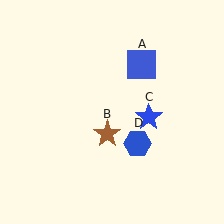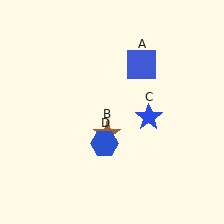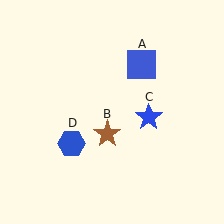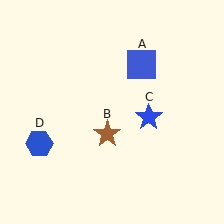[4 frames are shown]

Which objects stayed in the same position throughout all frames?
Blue square (object A) and brown star (object B) and blue star (object C) remained stationary.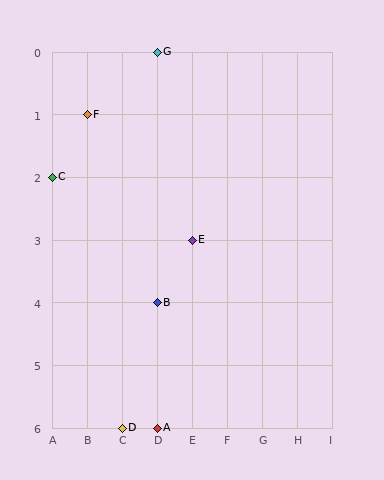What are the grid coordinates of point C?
Point C is at grid coordinates (A, 2).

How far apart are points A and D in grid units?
Points A and D are 1 column apart.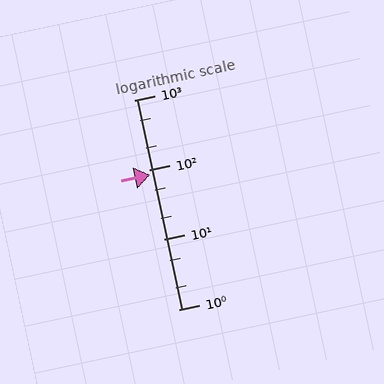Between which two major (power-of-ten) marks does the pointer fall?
The pointer is between 10 and 100.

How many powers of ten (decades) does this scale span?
The scale spans 3 decades, from 1 to 1000.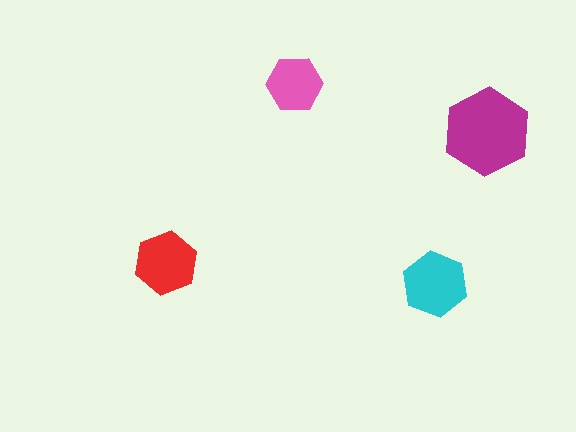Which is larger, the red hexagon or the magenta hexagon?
The magenta one.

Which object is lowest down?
The cyan hexagon is bottommost.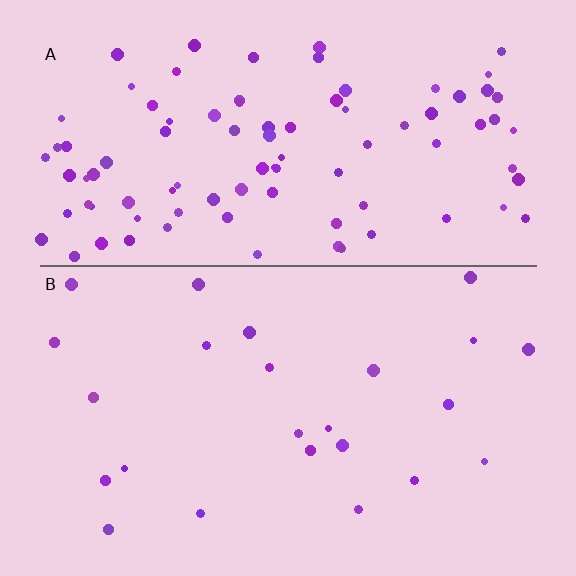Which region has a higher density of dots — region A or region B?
A (the top).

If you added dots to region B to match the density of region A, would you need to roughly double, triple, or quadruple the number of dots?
Approximately quadruple.